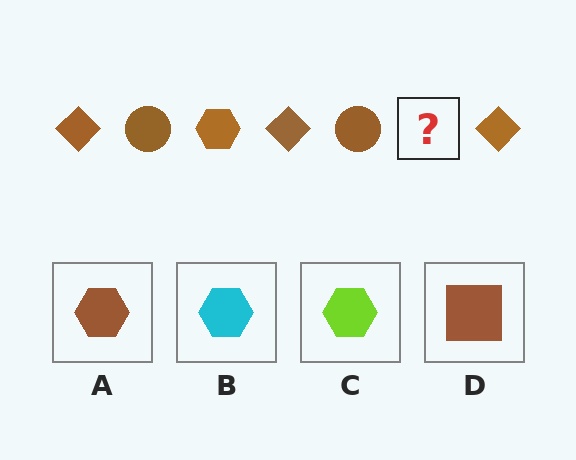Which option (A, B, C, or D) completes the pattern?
A.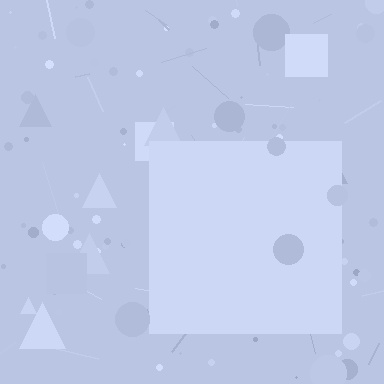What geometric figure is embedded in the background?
A square is embedded in the background.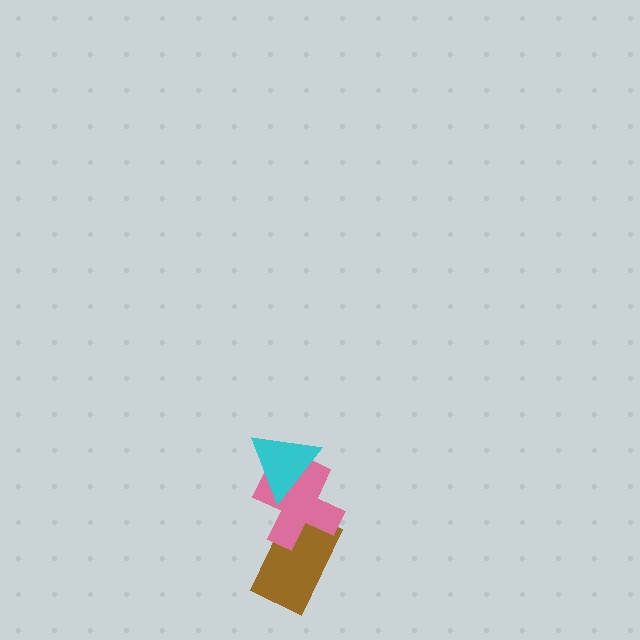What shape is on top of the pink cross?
The cyan triangle is on top of the pink cross.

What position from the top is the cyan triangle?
The cyan triangle is 1st from the top.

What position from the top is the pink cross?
The pink cross is 2nd from the top.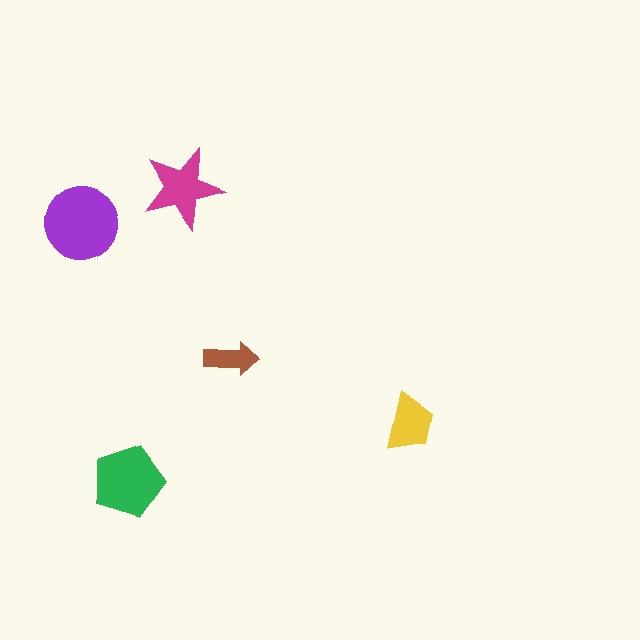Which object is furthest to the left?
The purple circle is leftmost.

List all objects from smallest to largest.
The brown arrow, the yellow trapezoid, the magenta star, the green pentagon, the purple circle.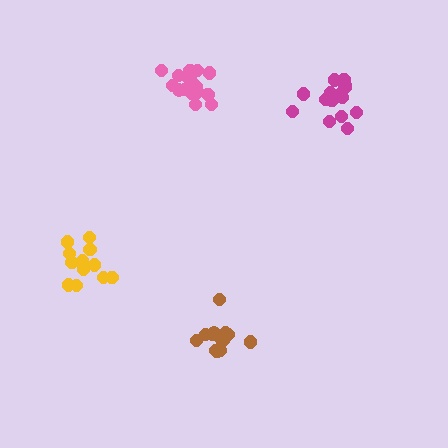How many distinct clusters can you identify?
There are 4 distinct clusters.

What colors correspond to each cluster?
The clusters are colored: yellow, pink, magenta, brown.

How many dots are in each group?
Group 1: 13 dots, Group 2: 17 dots, Group 3: 16 dots, Group 4: 14 dots (60 total).